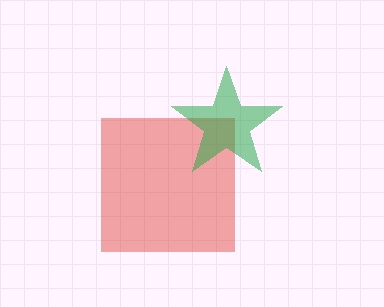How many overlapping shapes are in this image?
There are 2 overlapping shapes in the image.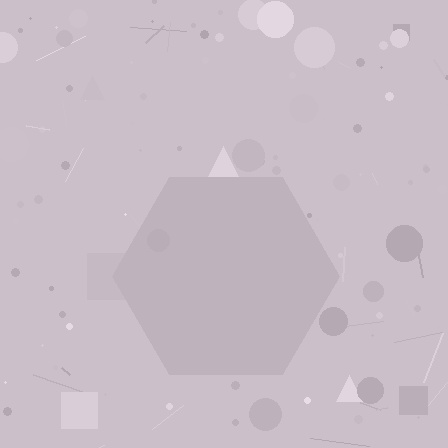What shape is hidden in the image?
A hexagon is hidden in the image.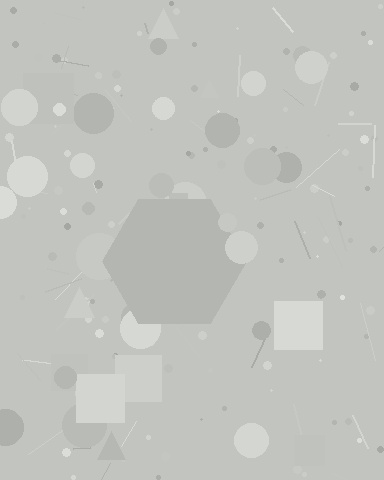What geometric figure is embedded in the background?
A hexagon is embedded in the background.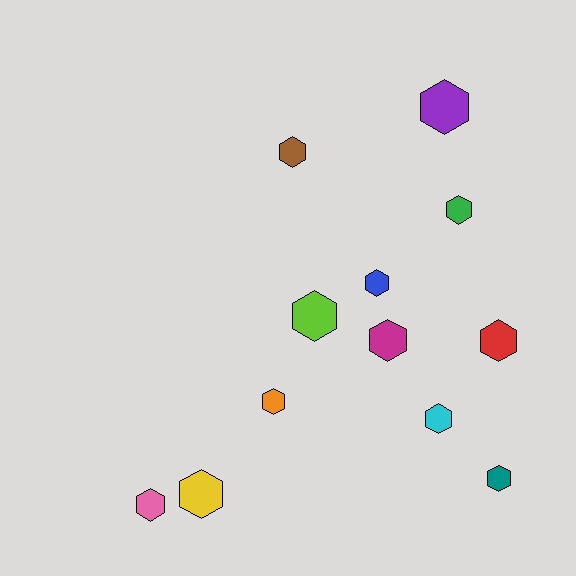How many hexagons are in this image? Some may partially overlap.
There are 12 hexagons.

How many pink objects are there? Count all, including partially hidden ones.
There is 1 pink object.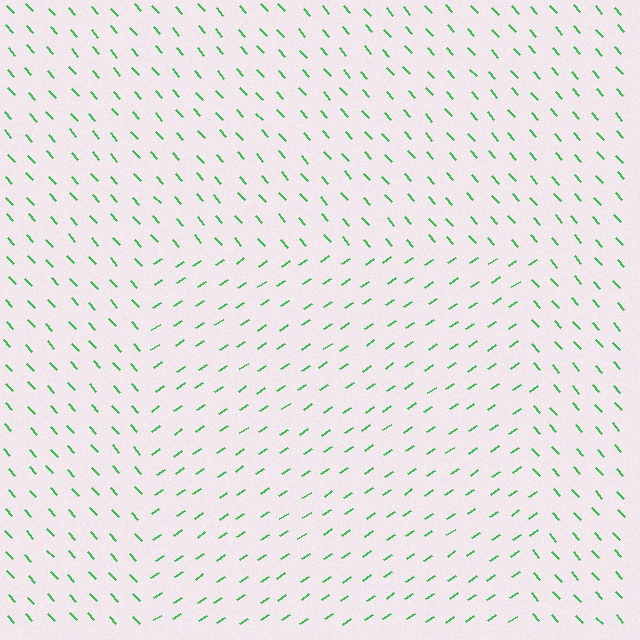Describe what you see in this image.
The image is filled with small green line segments. A rectangle region in the image has lines oriented differently from the surrounding lines, creating a visible texture boundary.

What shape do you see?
I see a rectangle.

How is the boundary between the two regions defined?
The boundary is defined purely by a change in line orientation (approximately 82 degrees difference). All lines are the same color and thickness.